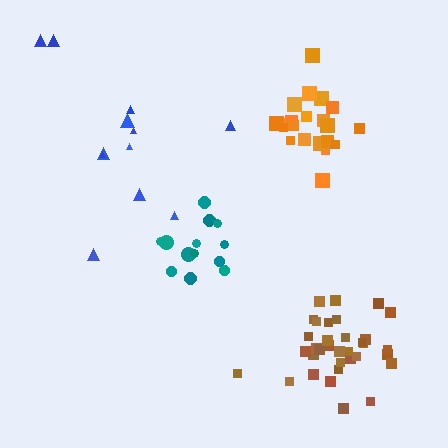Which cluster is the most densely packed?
Orange.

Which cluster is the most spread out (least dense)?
Blue.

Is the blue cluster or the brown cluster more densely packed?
Brown.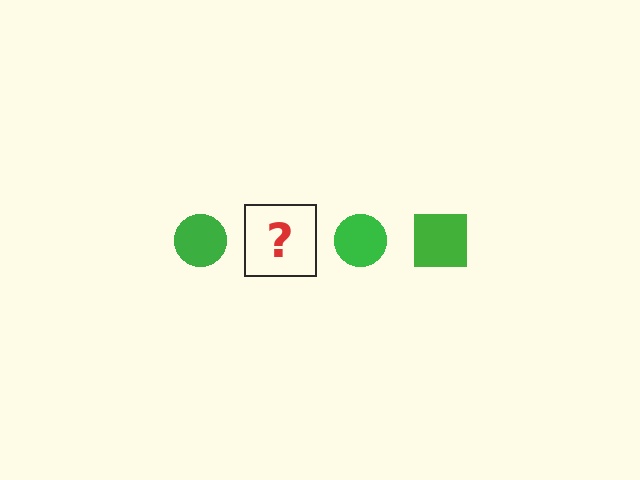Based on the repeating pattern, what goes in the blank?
The blank should be a green square.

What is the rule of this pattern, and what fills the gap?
The rule is that the pattern cycles through circle, square shapes in green. The gap should be filled with a green square.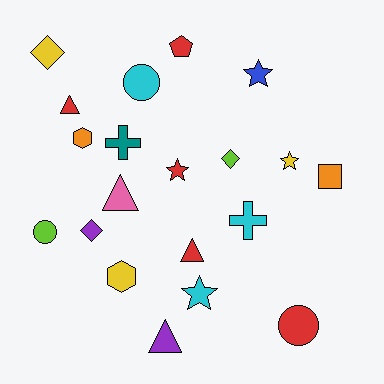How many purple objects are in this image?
There are 2 purple objects.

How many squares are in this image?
There is 1 square.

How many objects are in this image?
There are 20 objects.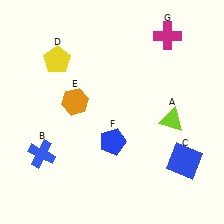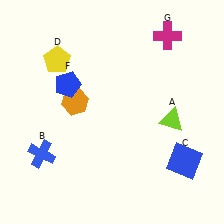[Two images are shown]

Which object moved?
The blue pentagon (F) moved up.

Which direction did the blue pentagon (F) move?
The blue pentagon (F) moved up.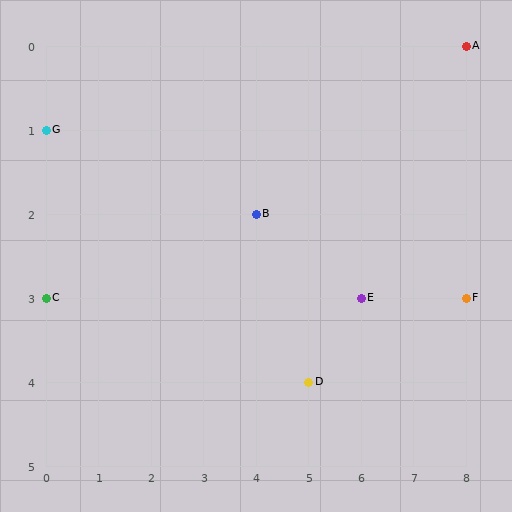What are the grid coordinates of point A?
Point A is at grid coordinates (8, 0).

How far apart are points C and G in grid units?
Points C and G are 2 rows apart.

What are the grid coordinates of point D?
Point D is at grid coordinates (5, 4).